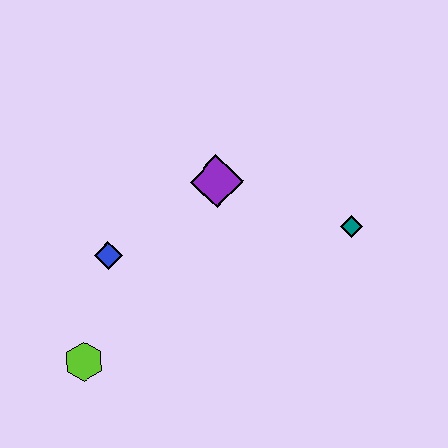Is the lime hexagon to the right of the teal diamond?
No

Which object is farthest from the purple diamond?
The lime hexagon is farthest from the purple diamond.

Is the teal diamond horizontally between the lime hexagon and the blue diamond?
No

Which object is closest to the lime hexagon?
The blue diamond is closest to the lime hexagon.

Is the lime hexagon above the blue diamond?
No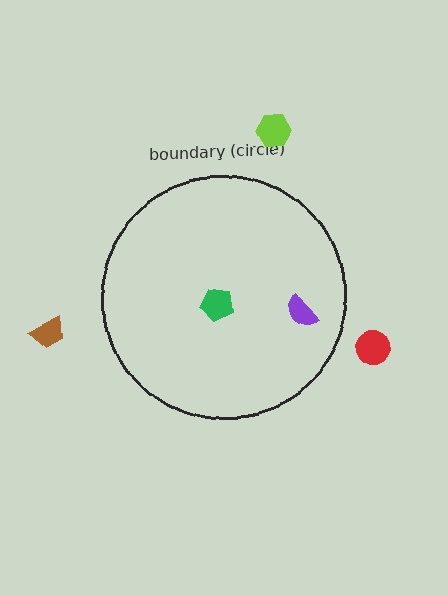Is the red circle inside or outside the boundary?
Outside.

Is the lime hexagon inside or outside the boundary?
Outside.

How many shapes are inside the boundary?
2 inside, 3 outside.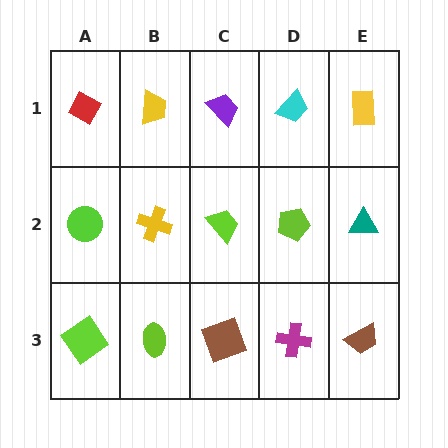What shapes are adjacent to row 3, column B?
A yellow cross (row 2, column B), a lime diamond (row 3, column A), a brown square (row 3, column C).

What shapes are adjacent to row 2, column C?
A purple trapezoid (row 1, column C), a brown square (row 3, column C), a yellow cross (row 2, column B), a lime pentagon (row 2, column D).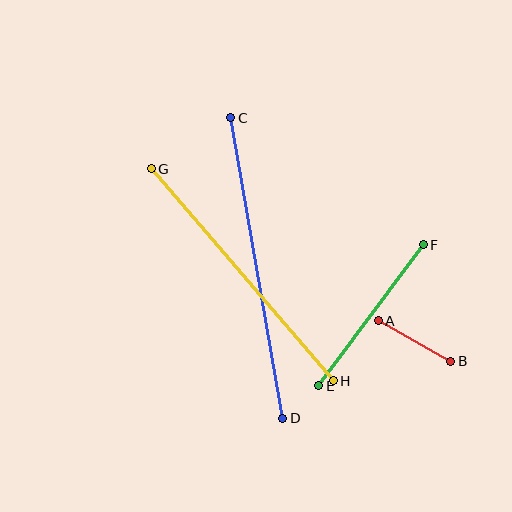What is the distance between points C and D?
The distance is approximately 305 pixels.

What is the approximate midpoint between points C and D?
The midpoint is at approximately (257, 268) pixels.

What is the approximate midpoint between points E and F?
The midpoint is at approximately (371, 315) pixels.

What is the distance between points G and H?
The distance is approximately 279 pixels.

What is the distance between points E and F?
The distance is approximately 175 pixels.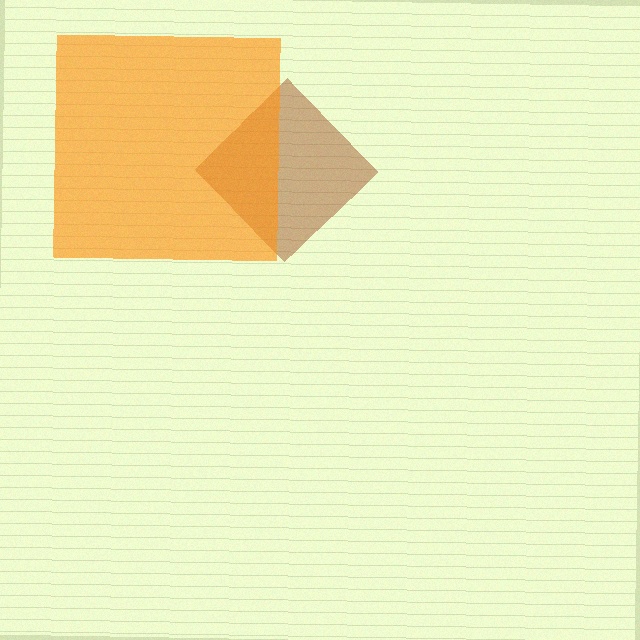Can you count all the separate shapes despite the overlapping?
Yes, there are 2 separate shapes.